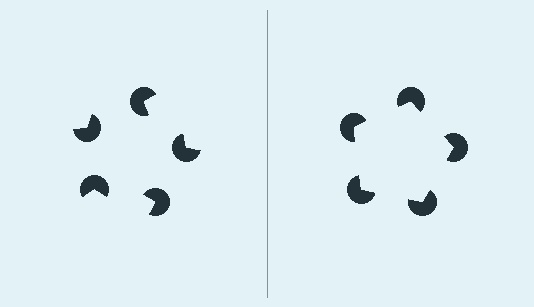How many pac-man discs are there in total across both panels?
10 — 5 on each side.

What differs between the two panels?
The pac-man discs are positioned identically on both sides; only the wedge orientations differ. On the right they align to a pentagon; on the left they are misaligned.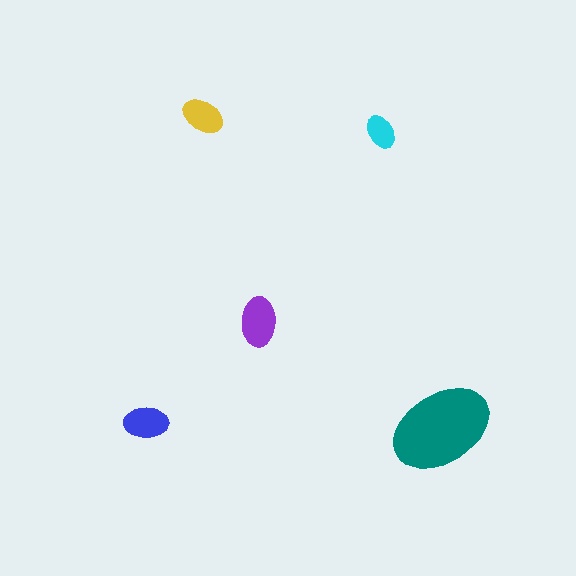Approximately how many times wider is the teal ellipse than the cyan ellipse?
About 3 times wider.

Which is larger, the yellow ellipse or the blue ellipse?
The blue one.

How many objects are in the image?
There are 5 objects in the image.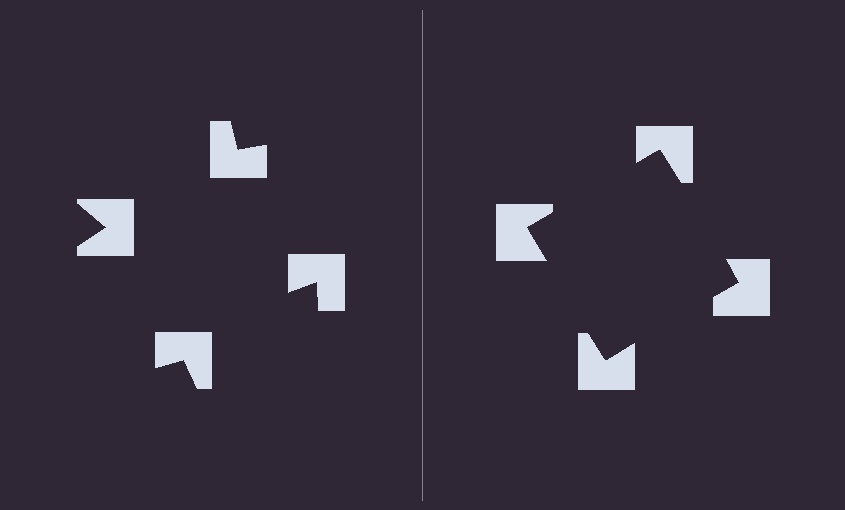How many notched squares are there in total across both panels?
8 — 4 on each side.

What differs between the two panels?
The notched squares are positioned identically on both sides; only the wedge orientations differ. On the right they align to a square; on the left they are misaligned.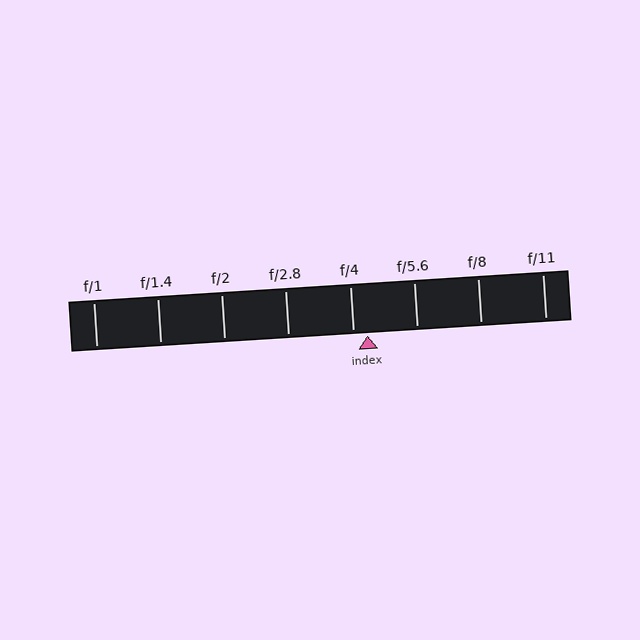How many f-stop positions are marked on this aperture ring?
There are 8 f-stop positions marked.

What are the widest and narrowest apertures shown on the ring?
The widest aperture shown is f/1 and the narrowest is f/11.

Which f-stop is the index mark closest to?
The index mark is closest to f/4.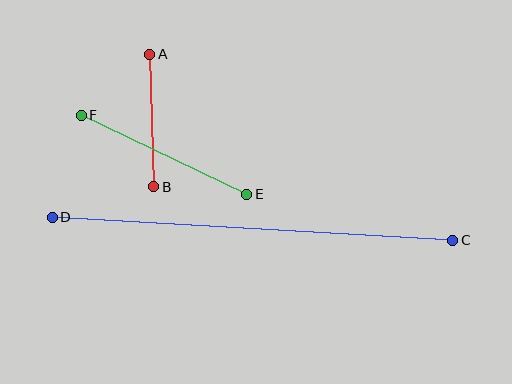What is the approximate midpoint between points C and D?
The midpoint is at approximately (253, 229) pixels.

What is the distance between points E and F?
The distance is approximately 183 pixels.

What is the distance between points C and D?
The distance is approximately 401 pixels.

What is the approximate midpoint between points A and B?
The midpoint is at approximately (152, 121) pixels.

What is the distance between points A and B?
The distance is approximately 133 pixels.